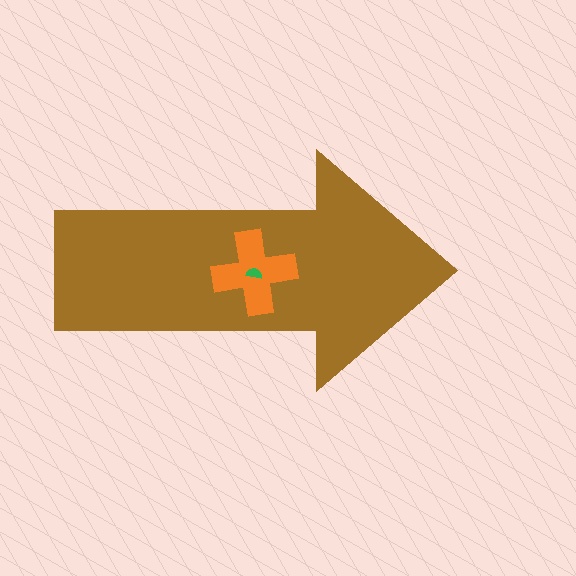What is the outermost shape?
The brown arrow.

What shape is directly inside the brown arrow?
The orange cross.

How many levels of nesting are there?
3.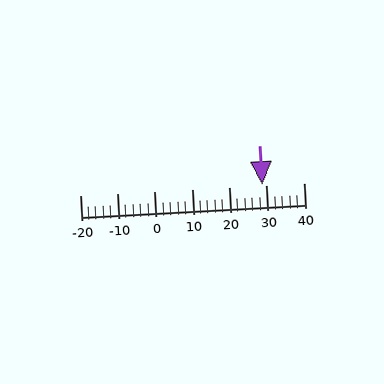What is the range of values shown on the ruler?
The ruler shows values from -20 to 40.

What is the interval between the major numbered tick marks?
The major tick marks are spaced 10 units apart.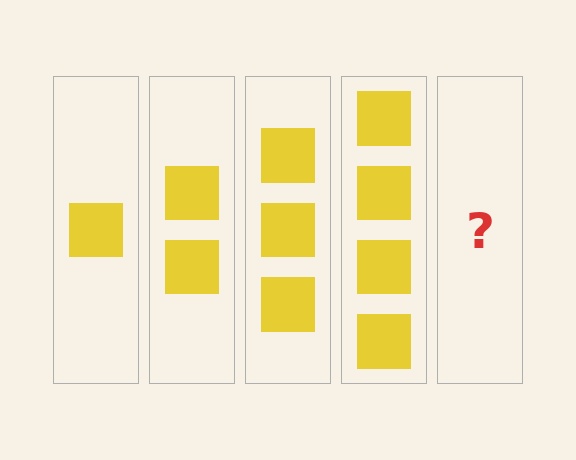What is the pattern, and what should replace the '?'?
The pattern is that each step adds one more square. The '?' should be 5 squares.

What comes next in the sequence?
The next element should be 5 squares.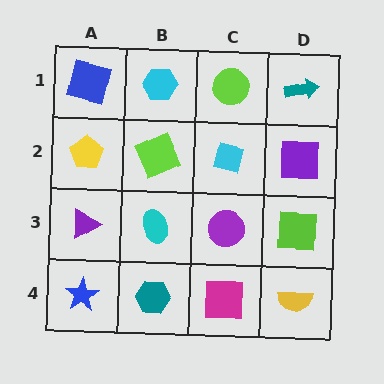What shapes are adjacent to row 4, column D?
A lime square (row 3, column D), a magenta square (row 4, column C).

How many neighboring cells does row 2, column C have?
4.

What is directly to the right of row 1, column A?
A cyan hexagon.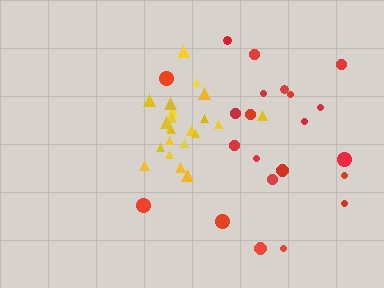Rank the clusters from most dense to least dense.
yellow, red.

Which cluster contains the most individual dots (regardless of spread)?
Red (22).